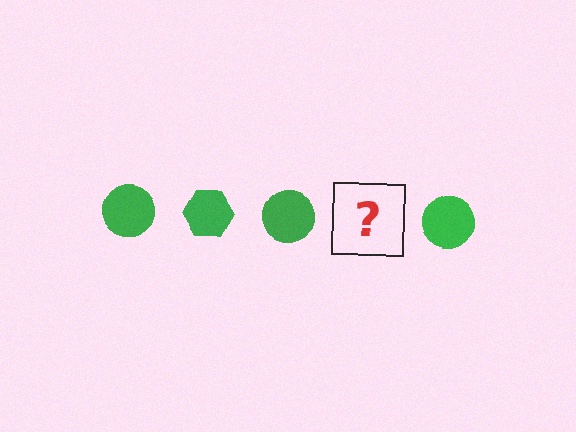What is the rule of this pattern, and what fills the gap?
The rule is that the pattern cycles through circle, hexagon shapes in green. The gap should be filled with a green hexagon.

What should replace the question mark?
The question mark should be replaced with a green hexagon.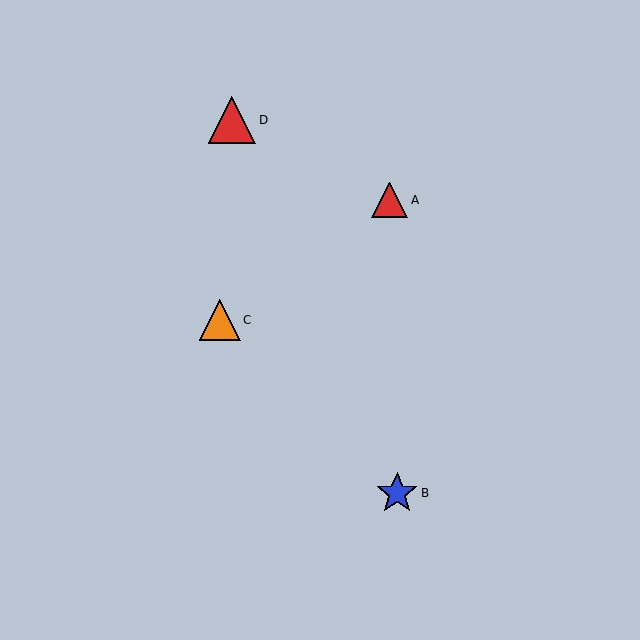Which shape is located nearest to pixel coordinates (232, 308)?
The orange triangle (labeled C) at (220, 320) is nearest to that location.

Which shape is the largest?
The red triangle (labeled D) is the largest.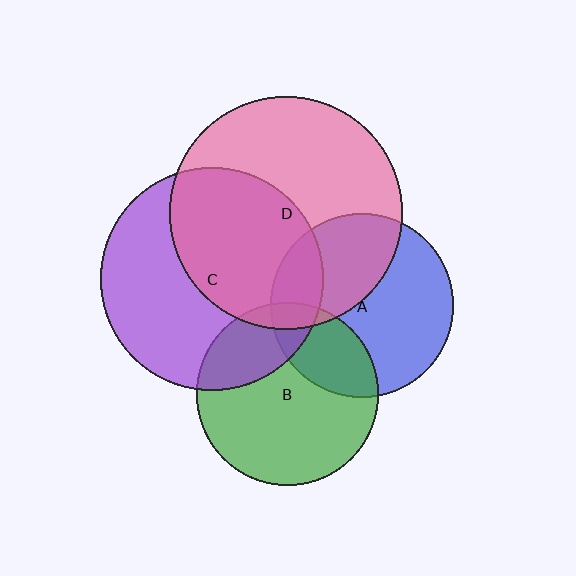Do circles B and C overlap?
Yes.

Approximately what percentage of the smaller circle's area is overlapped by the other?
Approximately 25%.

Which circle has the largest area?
Circle D (pink).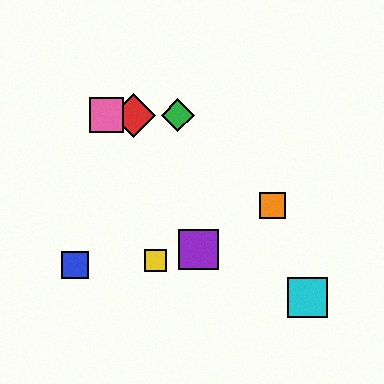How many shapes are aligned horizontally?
3 shapes (the red diamond, the green diamond, the pink square) are aligned horizontally.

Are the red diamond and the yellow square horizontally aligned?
No, the red diamond is at y≈115 and the yellow square is at y≈260.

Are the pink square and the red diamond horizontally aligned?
Yes, both are at y≈115.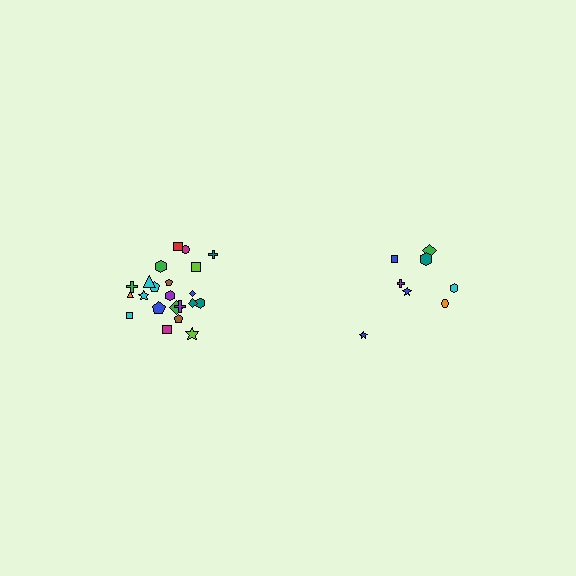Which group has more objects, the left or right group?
The left group.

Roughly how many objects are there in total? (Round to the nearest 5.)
Roughly 30 objects in total.